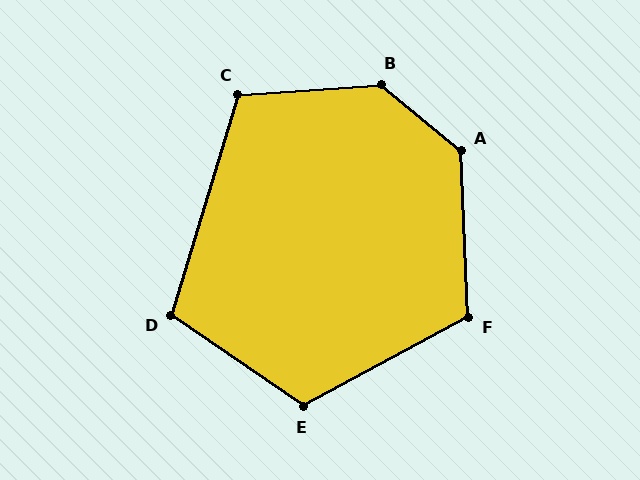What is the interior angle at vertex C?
Approximately 111 degrees (obtuse).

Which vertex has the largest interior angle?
B, at approximately 136 degrees.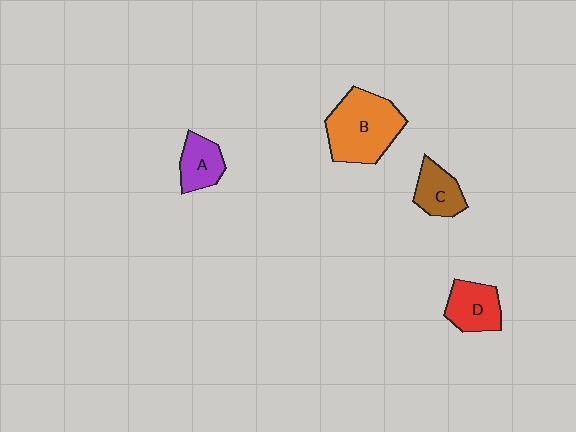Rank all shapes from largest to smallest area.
From largest to smallest: B (orange), D (red), C (brown), A (purple).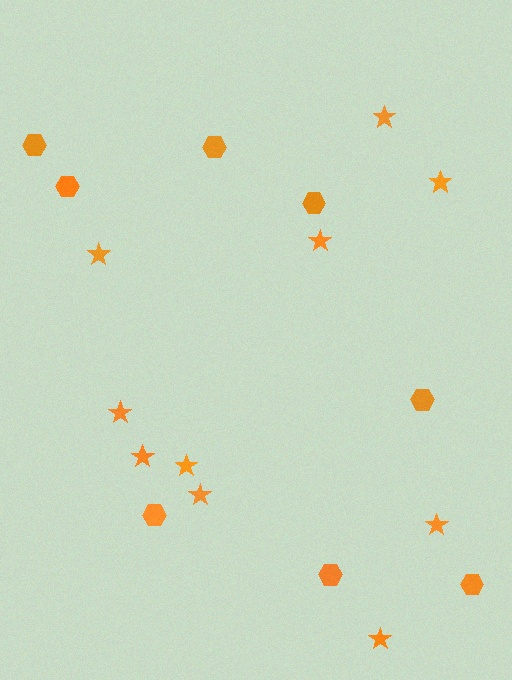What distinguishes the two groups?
There are 2 groups: one group of stars (10) and one group of hexagons (8).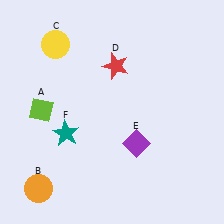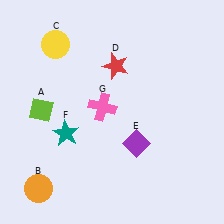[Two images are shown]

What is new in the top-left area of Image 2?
A pink cross (G) was added in the top-left area of Image 2.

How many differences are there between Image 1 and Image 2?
There is 1 difference between the two images.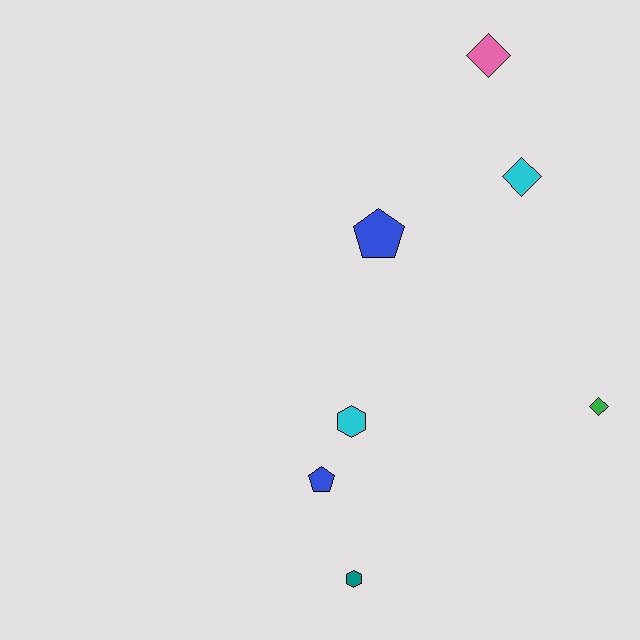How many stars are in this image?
There are no stars.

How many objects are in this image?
There are 7 objects.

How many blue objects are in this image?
There are 2 blue objects.